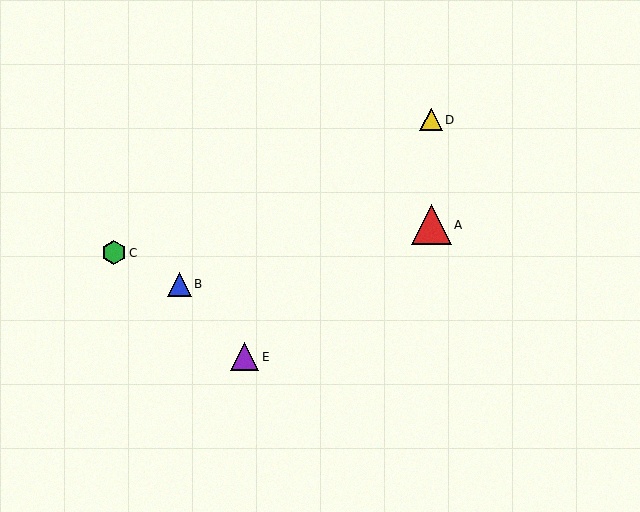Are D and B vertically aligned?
No, D is at x≈431 and B is at x≈179.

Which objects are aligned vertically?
Objects A, D are aligned vertically.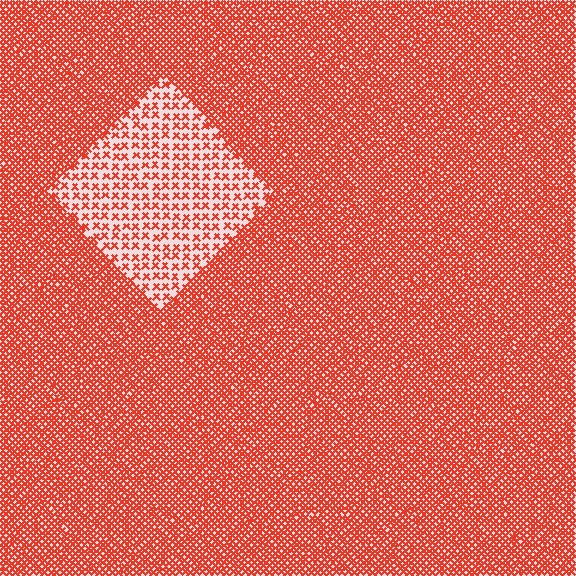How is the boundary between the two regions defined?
The boundary is defined by a change in element density (approximately 2.8x ratio). All elements are the same color, size, and shape.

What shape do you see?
I see a diamond.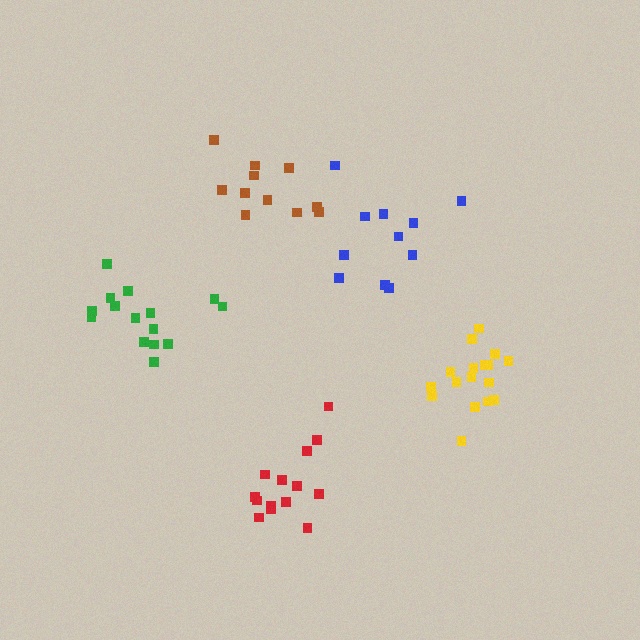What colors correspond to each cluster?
The clusters are colored: red, yellow, brown, blue, green.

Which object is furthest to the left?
The green cluster is leftmost.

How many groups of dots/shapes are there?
There are 5 groups.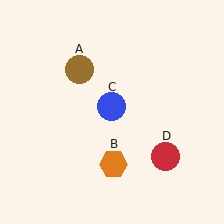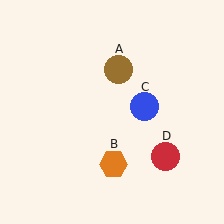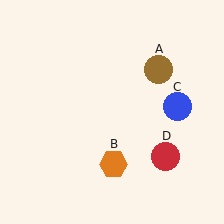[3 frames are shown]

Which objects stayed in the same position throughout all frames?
Orange hexagon (object B) and red circle (object D) remained stationary.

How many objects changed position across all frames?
2 objects changed position: brown circle (object A), blue circle (object C).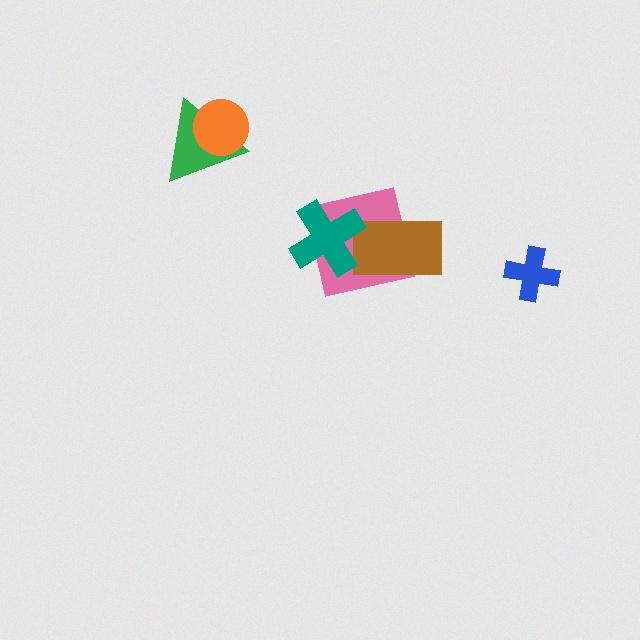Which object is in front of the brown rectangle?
The teal cross is in front of the brown rectangle.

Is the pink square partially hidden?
Yes, it is partially covered by another shape.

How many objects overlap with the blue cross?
0 objects overlap with the blue cross.